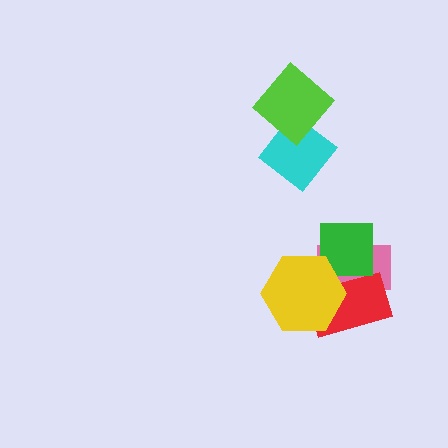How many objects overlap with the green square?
3 objects overlap with the green square.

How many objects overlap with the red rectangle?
3 objects overlap with the red rectangle.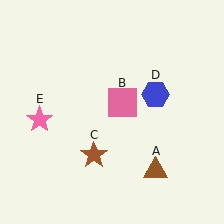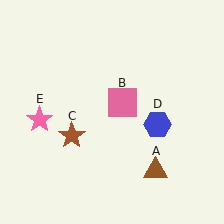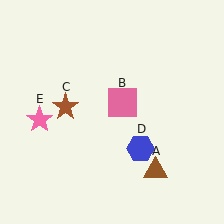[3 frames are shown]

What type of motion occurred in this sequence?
The brown star (object C), blue hexagon (object D) rotated clockwise around the center of the scene.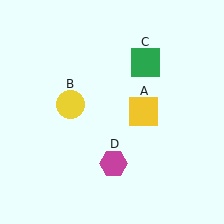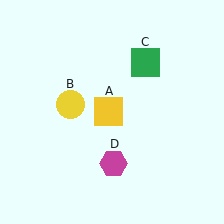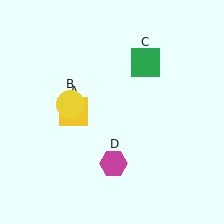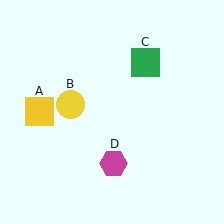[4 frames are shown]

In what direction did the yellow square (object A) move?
The yellow square (object A) moved left.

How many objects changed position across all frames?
1 object changed position: yellow square (object A).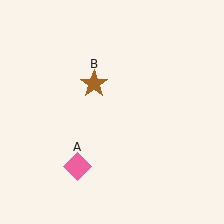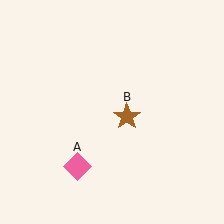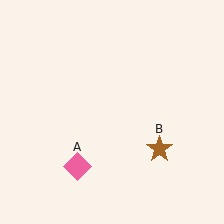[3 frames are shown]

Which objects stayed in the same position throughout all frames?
Pink diamond (object A) remained stationary.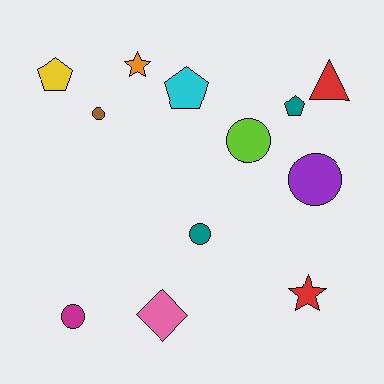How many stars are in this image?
There are 2 stars.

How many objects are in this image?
There are 12 objects.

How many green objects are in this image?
There are no green objects.